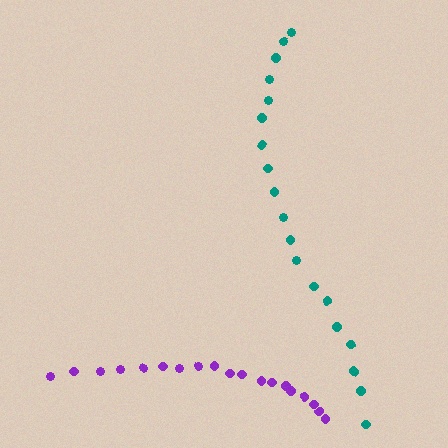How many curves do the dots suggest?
There are 2 distinct paths.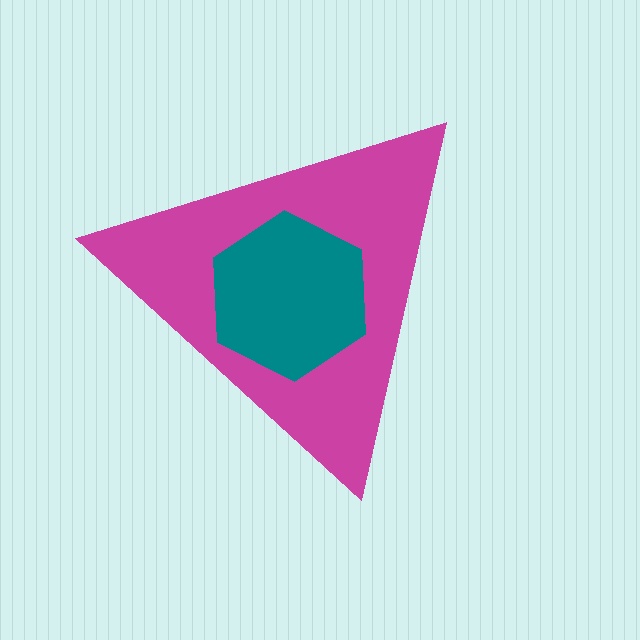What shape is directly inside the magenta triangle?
The teal hexagon.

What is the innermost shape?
The teal hexagon.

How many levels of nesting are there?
2.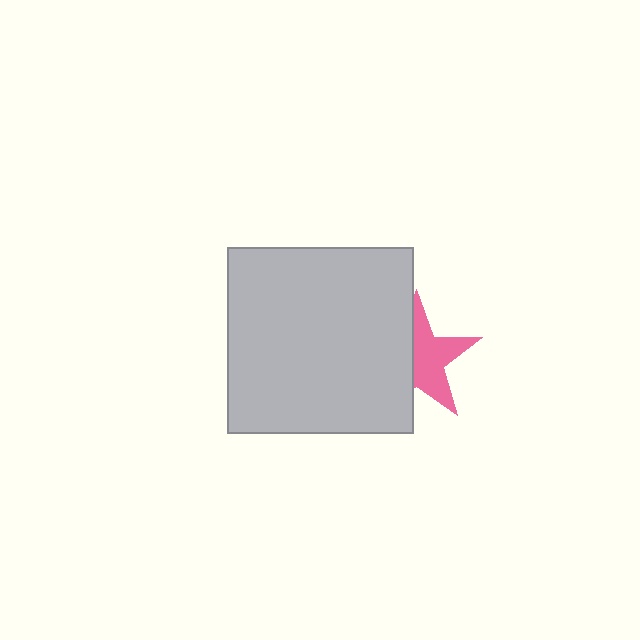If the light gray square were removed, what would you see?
You would see the complete pink star.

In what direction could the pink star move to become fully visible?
The pink star could move right. That would shift it out from behind the light gray square entirely.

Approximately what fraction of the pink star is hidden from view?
Roughly 44% of the pink star is hidden behind the light gray square.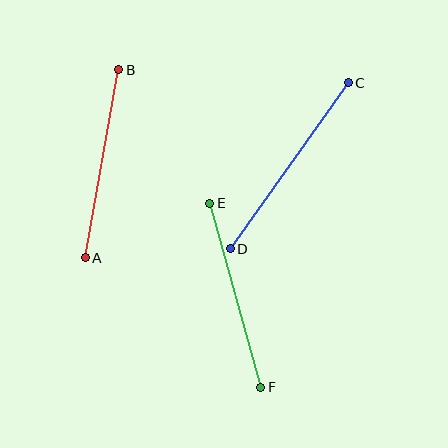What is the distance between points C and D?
The distance is approximately 204 pixels.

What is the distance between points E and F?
The distance is approximately 191 pixels.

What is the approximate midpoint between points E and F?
The midpoint is at approximately (235, 295) pixels.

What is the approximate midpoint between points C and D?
The midpoint is at approximately (289, 166) pixels.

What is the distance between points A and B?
The distance is approximately 191 pixels.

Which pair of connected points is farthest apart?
Points C and D are farthest apart.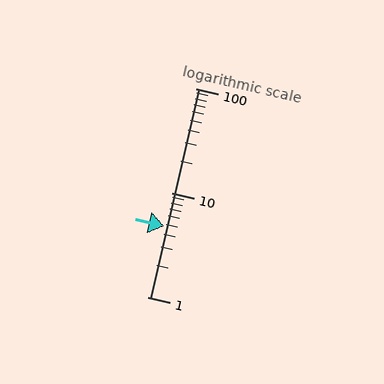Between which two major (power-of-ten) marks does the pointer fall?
The pointer is between 1 and 10.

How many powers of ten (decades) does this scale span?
The scale spans 2 decades, from 1 to 100.